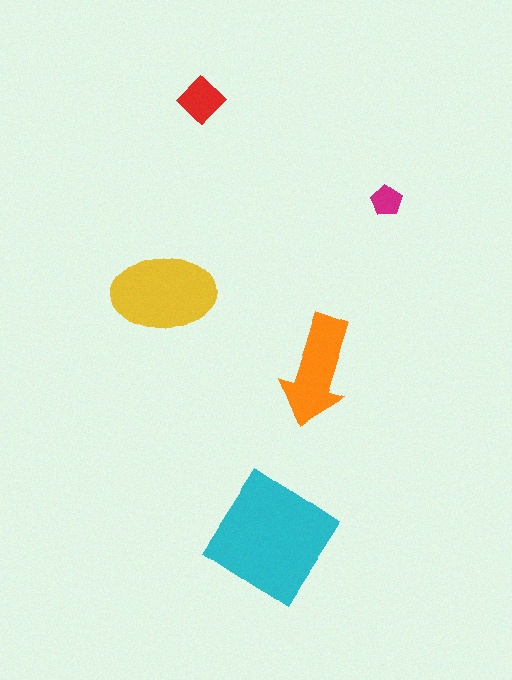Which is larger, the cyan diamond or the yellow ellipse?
The cyan diamond.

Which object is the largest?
The cyan diamond.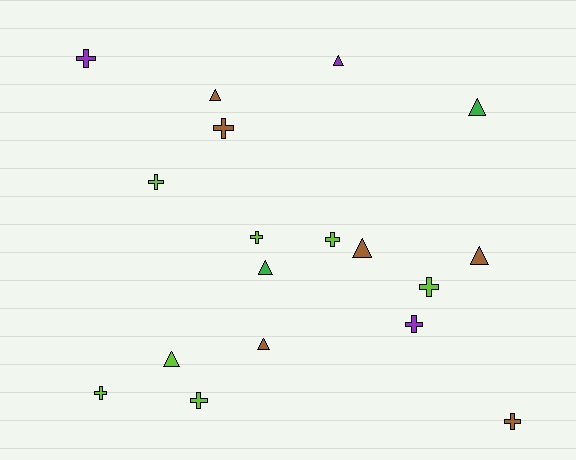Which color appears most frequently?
Lime, with 7 objects.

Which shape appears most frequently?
Cross, with 10 objects.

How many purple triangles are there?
There is 1 purple triangle.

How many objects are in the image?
There are 18 objects.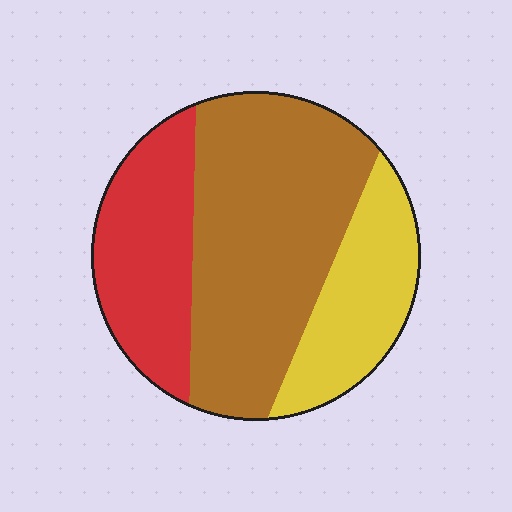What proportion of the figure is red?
Red covers roughly 25% of the figure.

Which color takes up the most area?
Brown, at roughly 50%.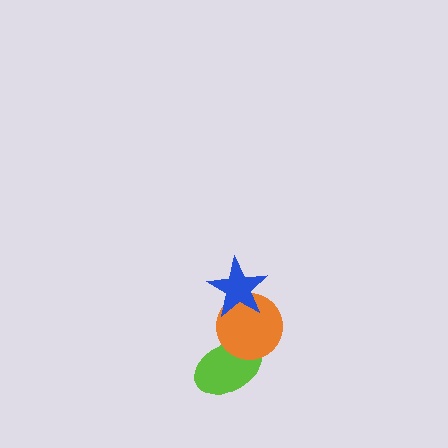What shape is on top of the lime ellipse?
The orange circle is on top of the lime ellipse.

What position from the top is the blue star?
The blue star is 1st from the top.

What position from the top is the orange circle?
The orange circle is 2nd from the top.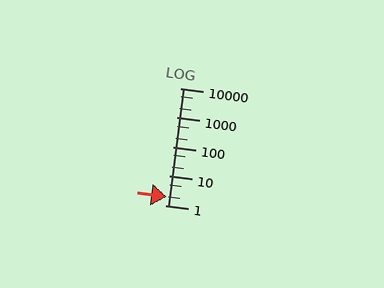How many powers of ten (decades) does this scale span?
The scale spans 4 decades, from 1 to 10000.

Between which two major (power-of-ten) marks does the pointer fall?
The pointer is between 1 and 10.